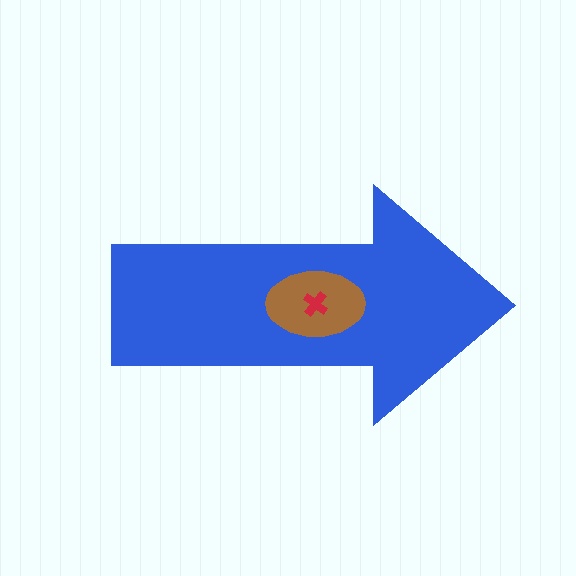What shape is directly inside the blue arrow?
The brown ellipse.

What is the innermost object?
The red cross.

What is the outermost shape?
The blue arrow.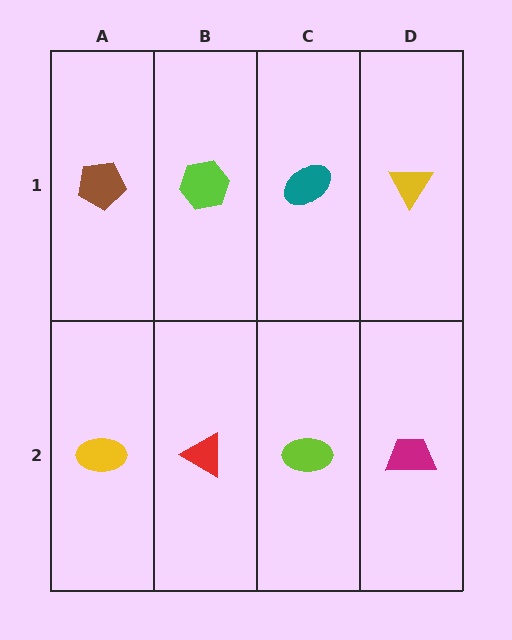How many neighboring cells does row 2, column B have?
3.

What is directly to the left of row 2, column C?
A red triangle.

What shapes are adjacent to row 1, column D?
A magenta trapezoid (row 2, column D), a teal ellipse (row 1, column C).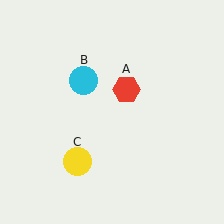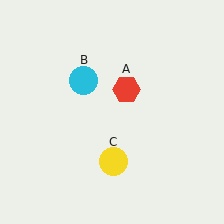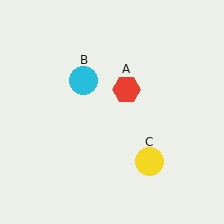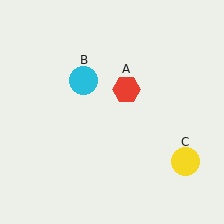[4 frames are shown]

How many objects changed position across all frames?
1 object changed position: yellow circle (object C).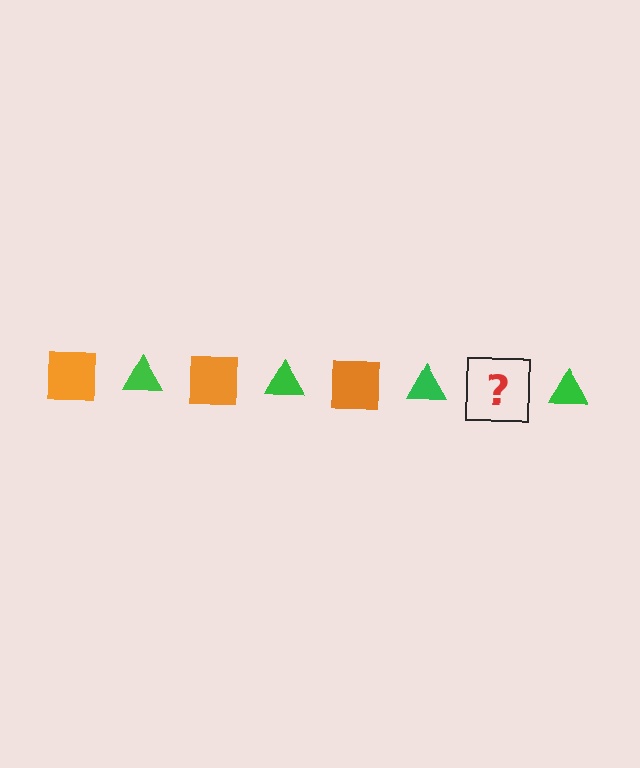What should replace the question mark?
The question mark should be replaced with an orange square.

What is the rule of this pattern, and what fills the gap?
The rule is that the pattern alternates between orange square and green triangle. The gap should be filled with an orange square.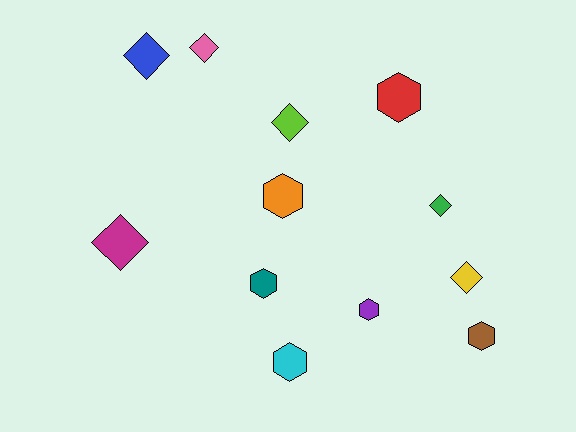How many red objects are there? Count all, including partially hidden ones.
There is 1 red object.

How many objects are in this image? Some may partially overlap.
There are 12 objects.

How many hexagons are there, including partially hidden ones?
There are 6 hexagons.